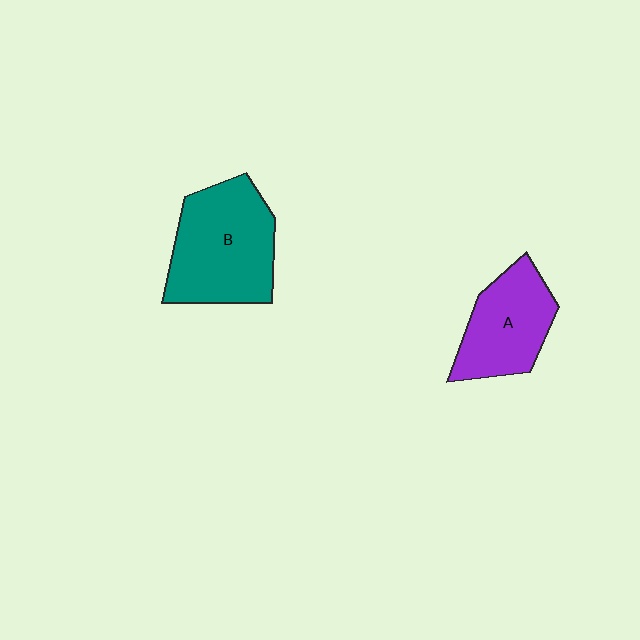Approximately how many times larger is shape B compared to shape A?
Approximately 1.4 times.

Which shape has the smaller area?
Shape A (purple).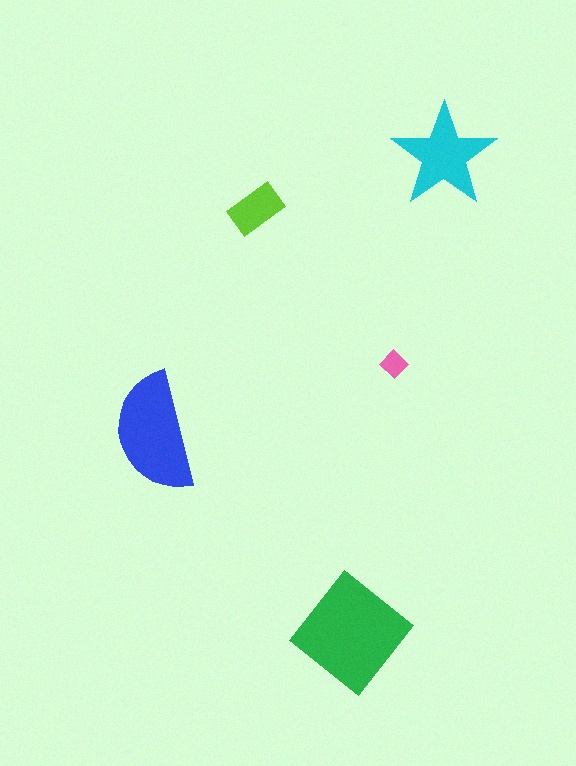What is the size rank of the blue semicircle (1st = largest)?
2nd.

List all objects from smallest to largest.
The pink diamond, the lime rectangle, the cyan star, the blue semicircle, the green diamond.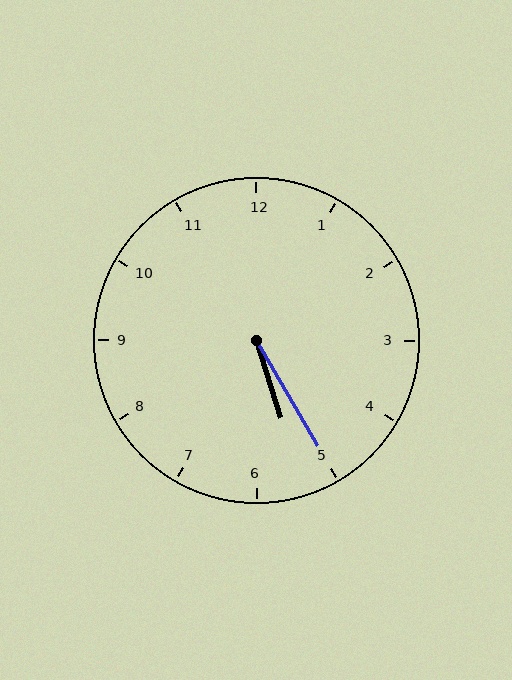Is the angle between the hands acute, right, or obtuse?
It is acute.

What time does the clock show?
5:25.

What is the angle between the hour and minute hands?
Approximately 12 degrees.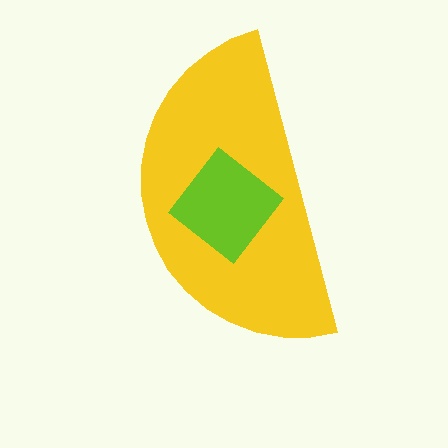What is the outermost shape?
The yellow semicircle.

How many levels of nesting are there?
2.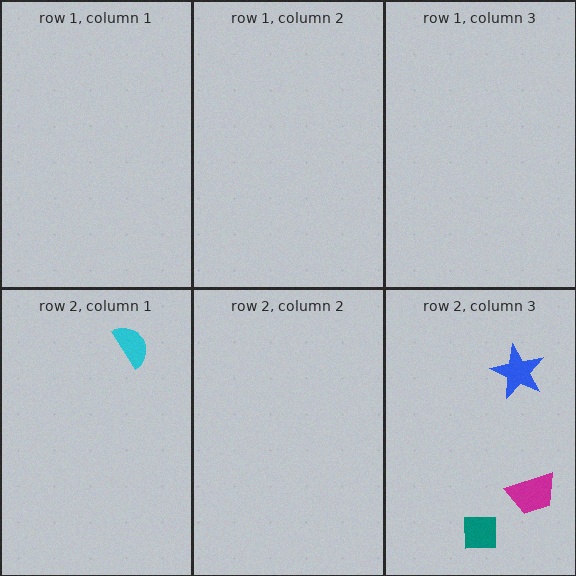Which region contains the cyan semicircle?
The row 2, column 1 region.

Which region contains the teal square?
The row 2, column 3 region.